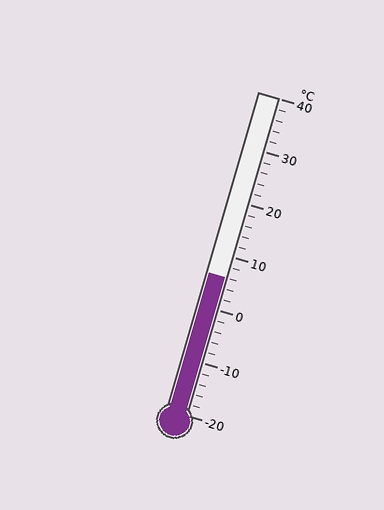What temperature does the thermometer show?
The thermometer shows approximately 6°C.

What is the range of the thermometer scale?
The thermometer scale ranges from -20°C to 40°C.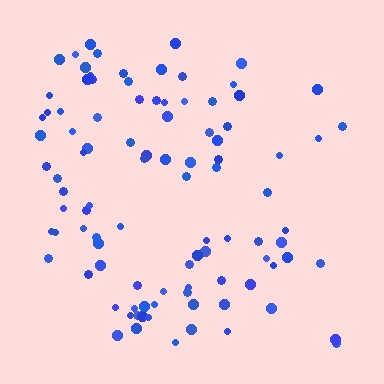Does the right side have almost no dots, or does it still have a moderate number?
Still a moderate number, just noticeably fewer than the left.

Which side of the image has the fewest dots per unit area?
The right.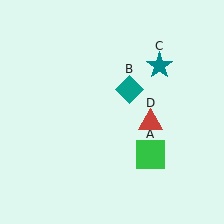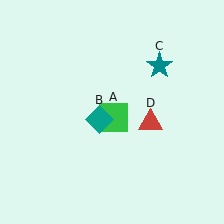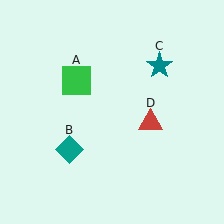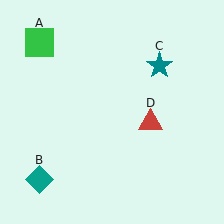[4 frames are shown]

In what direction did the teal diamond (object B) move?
The teal diamond (object B) moved down and to the left.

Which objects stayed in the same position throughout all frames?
Teal star (object C) and red triangle (object D) remained stationary.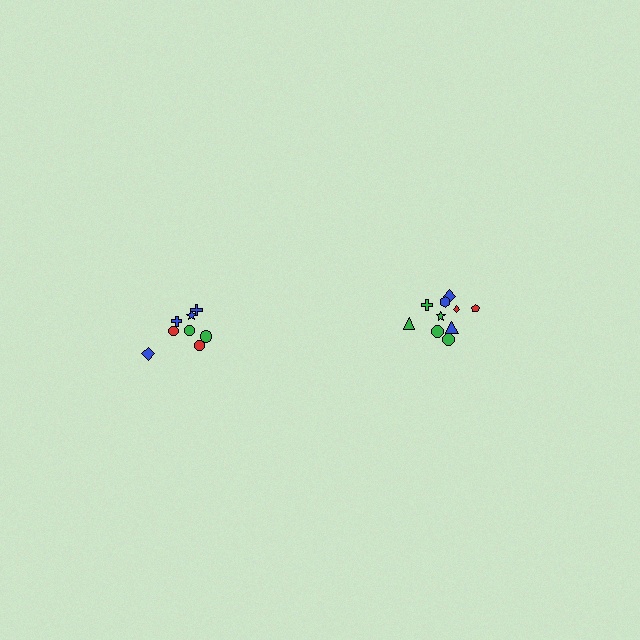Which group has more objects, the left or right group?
The right group.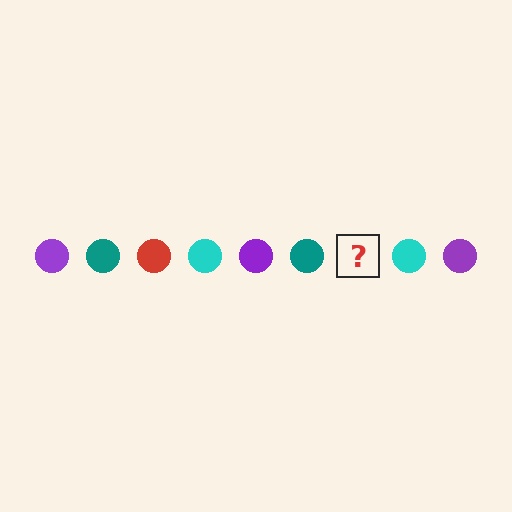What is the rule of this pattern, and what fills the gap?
The rule is that the pattern cycles through purple, teal, red, cyan circles. The gap should be filled with a red circle.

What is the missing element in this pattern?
The missing element is a red circle.